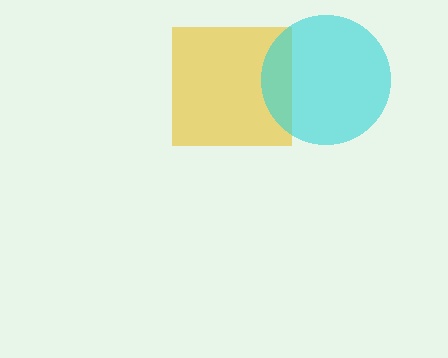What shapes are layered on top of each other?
The layered shapes are: a yellow square, a cyan circle.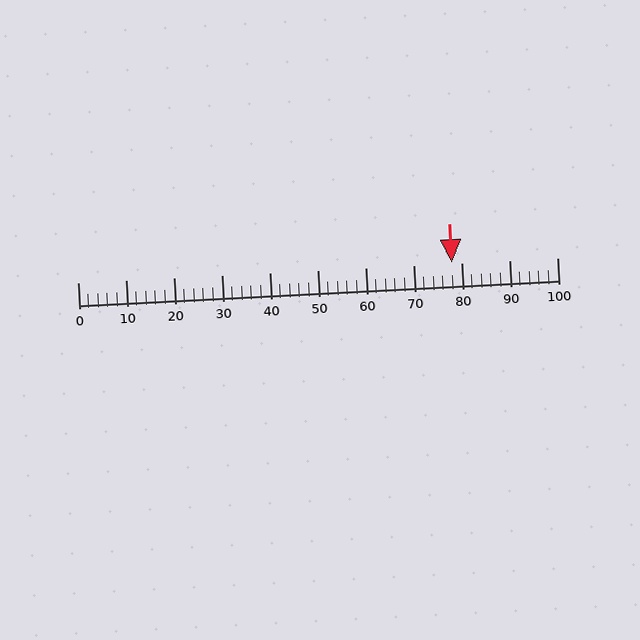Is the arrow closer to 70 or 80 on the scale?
The arrow is closer to 80.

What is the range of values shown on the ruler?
The ruler shows values from 0 to 100.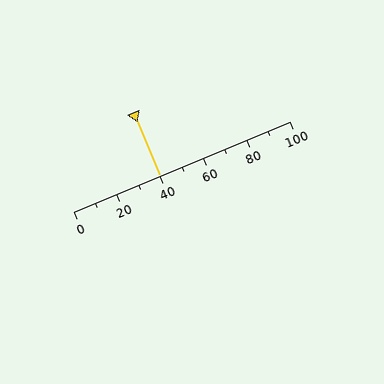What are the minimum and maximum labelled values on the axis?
The axis runs from 0 to 100.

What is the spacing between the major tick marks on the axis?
The major ticks are spaced 20 apart.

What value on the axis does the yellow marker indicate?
The marker indicates approximately 40.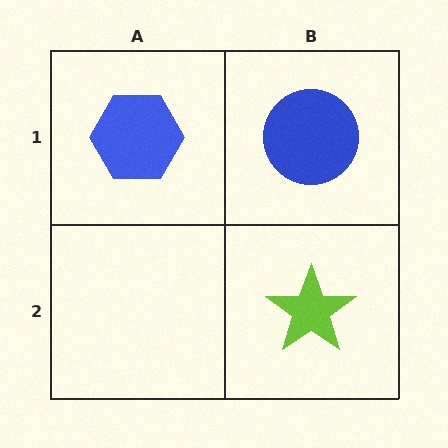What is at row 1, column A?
A blue hexagon.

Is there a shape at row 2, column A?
No, that cell is empty.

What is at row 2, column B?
A lime star.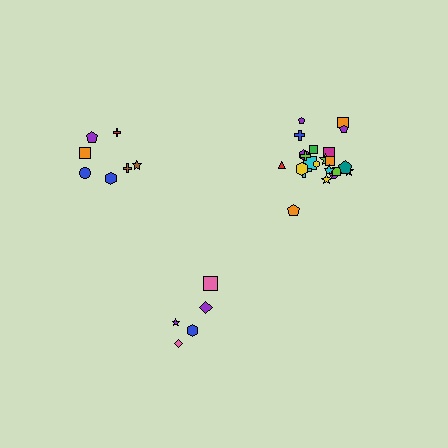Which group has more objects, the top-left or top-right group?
The top-right group.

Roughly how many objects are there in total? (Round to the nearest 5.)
Roughly 35 objects in total.